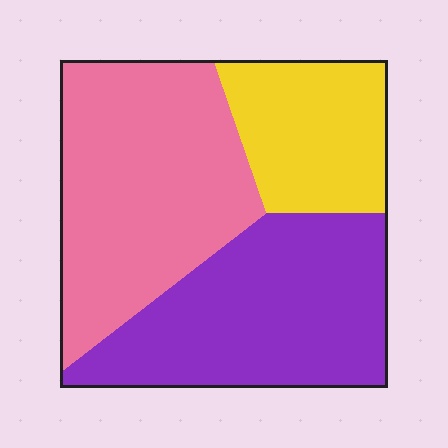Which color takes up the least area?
Yellow, at roughly 20%.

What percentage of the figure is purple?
Purple covers about 40% of the figure.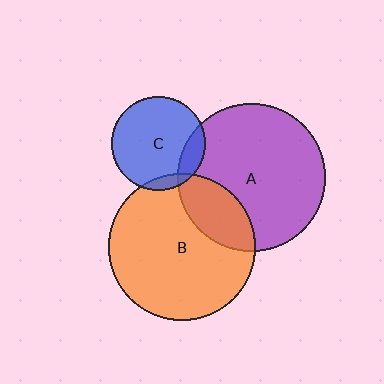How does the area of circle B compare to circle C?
Approximately 2.4 times.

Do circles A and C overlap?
Yes.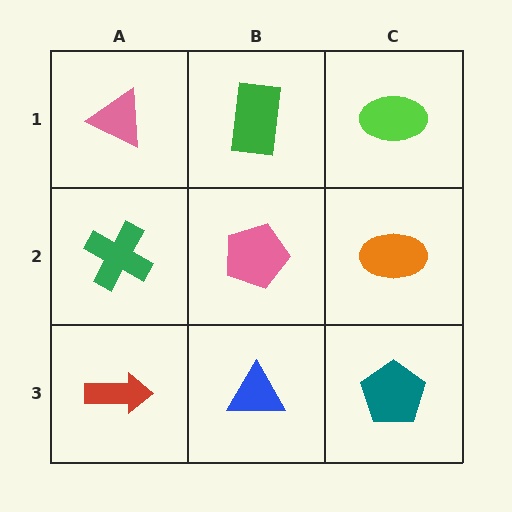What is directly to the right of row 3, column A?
A blue triangle.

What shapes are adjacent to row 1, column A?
A green cross (row 2, column A), a green rectangle (row 1, column B).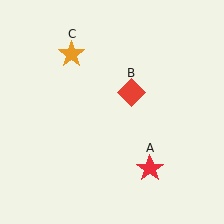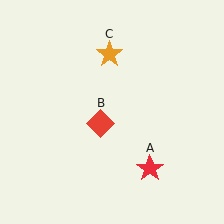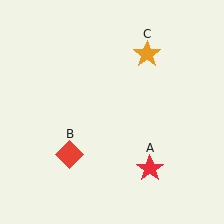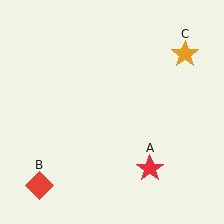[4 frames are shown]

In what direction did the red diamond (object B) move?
The red diamond (object B) moved down and to the left.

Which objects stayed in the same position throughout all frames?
Red star (object A) remained stationary.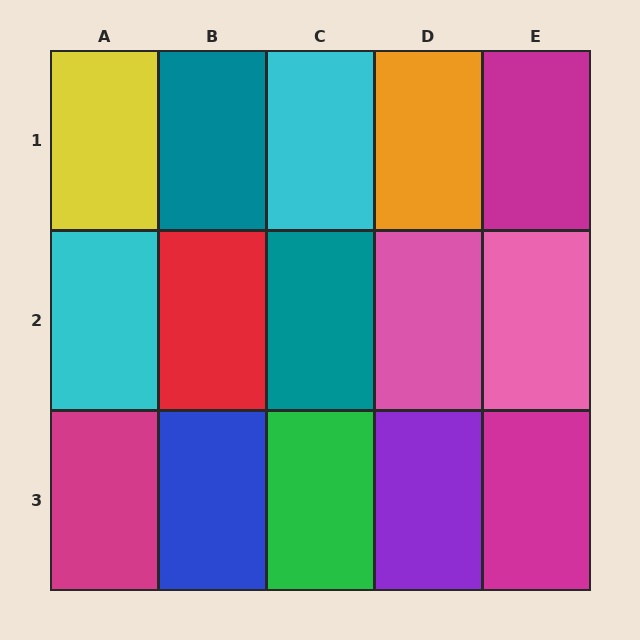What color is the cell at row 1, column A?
Yellow.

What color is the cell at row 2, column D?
Pink.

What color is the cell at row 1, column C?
Cyan.